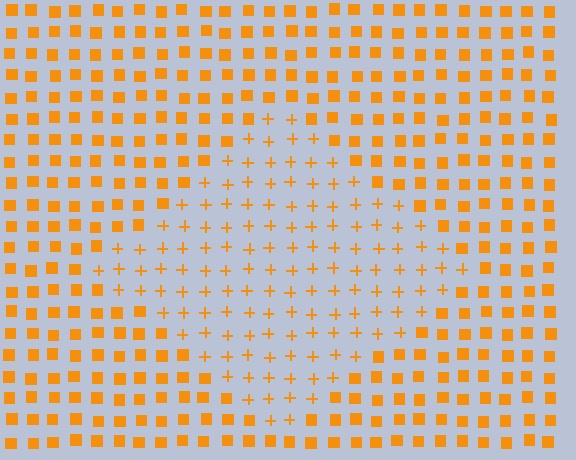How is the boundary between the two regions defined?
The boundary is defined by a change in element shape: plus signs inside vs. squares outside. All elements share the same color and spacing.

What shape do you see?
I see a diamond.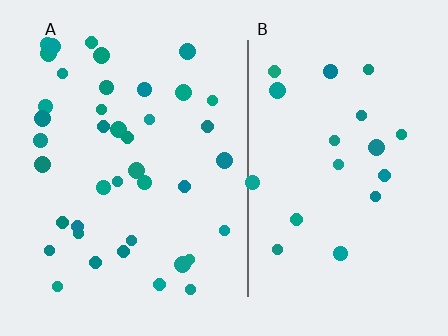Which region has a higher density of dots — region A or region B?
A (the left).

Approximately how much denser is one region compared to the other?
Approximately 2.1× — region A over region B.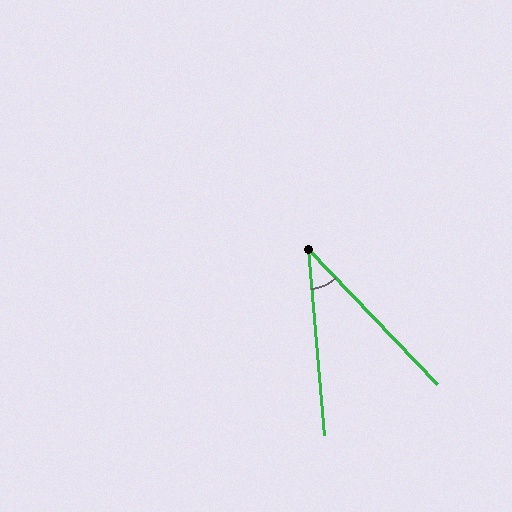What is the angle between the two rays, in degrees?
Approximately 39 degrees.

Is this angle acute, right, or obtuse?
It is acute.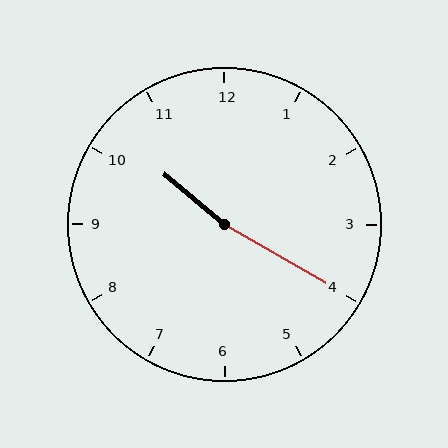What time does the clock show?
10:20.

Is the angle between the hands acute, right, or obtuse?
It is obtuse.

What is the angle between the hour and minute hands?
Approximately 170 degrees.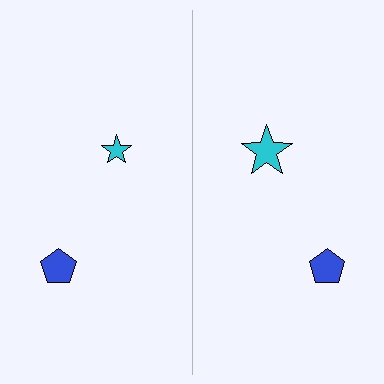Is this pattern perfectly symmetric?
No, the pattern is not perfectly symmetric. The cyan star on the right side has a different size than its mirror counterpart.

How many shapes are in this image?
There are 4 shapes in this image.